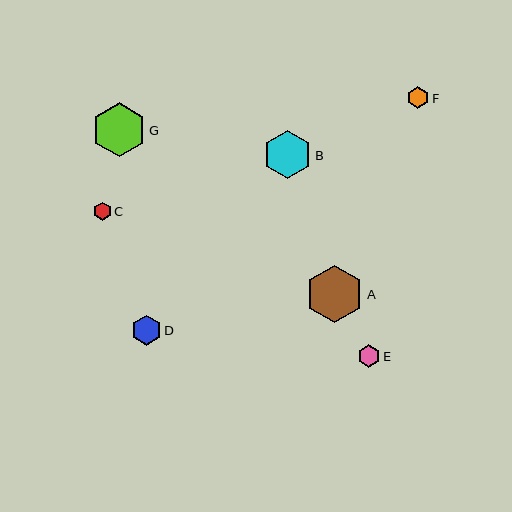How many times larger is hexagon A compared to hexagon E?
Hexagon A is approximately 2.5 times the size of hexagon E.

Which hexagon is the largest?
Hexagon A is the largest with a size of approximately 58 pixels.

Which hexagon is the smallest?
Hexagon C is the smallest with a size of approximately 18 pixels.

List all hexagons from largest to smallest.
From largest to smallest: A, G, B, D, E, F, C.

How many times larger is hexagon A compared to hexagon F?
Hexagon A is approximately 2.7 times the size of hexagon F.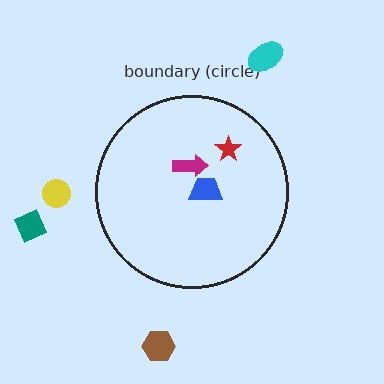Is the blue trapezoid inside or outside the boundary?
Inside.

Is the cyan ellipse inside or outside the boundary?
Outside.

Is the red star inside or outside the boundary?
Inside.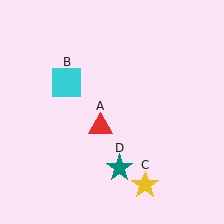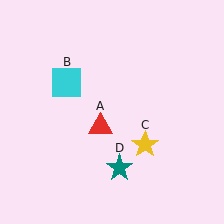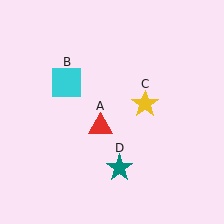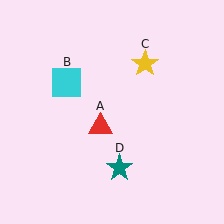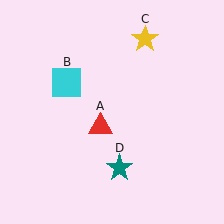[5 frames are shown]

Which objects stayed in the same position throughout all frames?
Red triangle (object A) and cyan square (object B) and teal star (object D) remained stationary.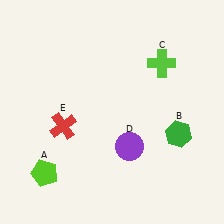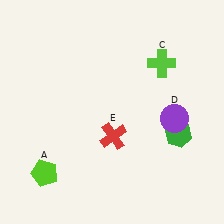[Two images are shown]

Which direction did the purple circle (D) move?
The purple circle (D) moved right.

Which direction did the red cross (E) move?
The red cross (E) moved right.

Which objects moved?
The objects that moved are: the purple circle (D), the red cross (E).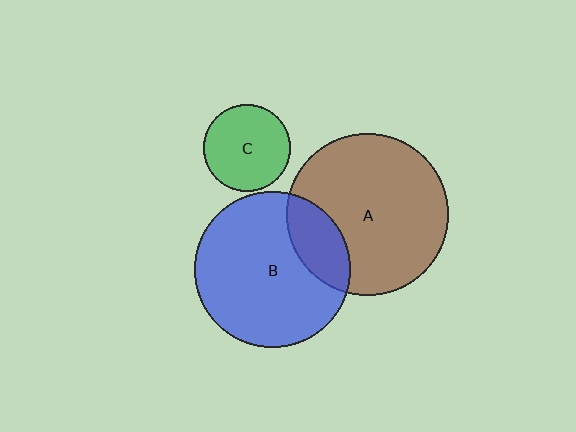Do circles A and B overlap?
Yes.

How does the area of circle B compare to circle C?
Approximately 3.2 times.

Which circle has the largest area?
Circle A (brown).